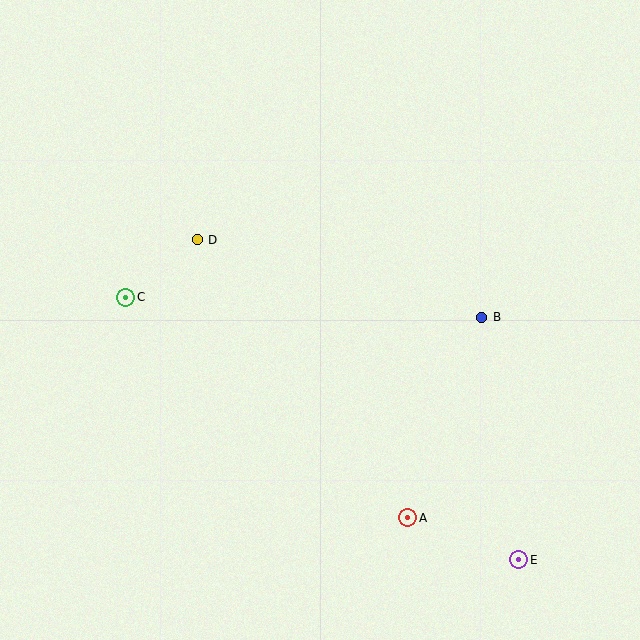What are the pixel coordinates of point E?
Point E is at (519, 560).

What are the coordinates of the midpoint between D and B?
The midpoint between D and B is at (340, 278).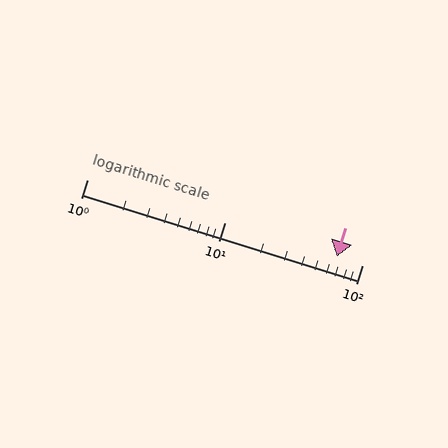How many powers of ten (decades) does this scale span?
The scale spans 2 decades, from 1 to 100.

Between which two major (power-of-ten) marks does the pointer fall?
The pointer is between 10 and 100.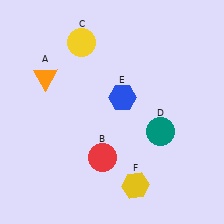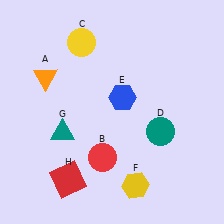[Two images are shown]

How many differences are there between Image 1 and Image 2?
There are 2 differences between the two images.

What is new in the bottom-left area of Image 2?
A teal triangle (G) was added in the bottom-left area of Image 2.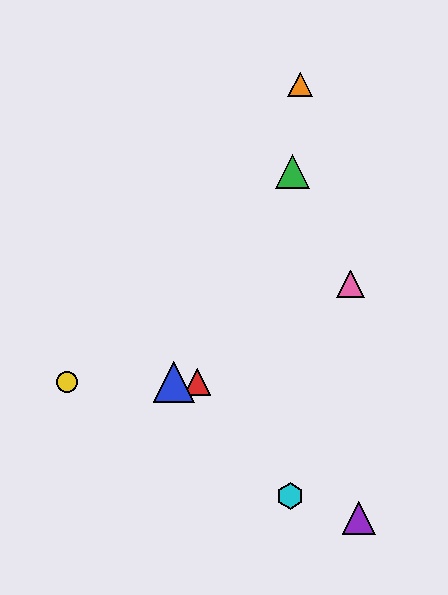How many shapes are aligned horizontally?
3 shapes (the red triangle, the blue triangle, the yellow circle) are aligned horizontally.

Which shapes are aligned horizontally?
The red triangle, the blue triangle, the yellow circle are aligned horizontally.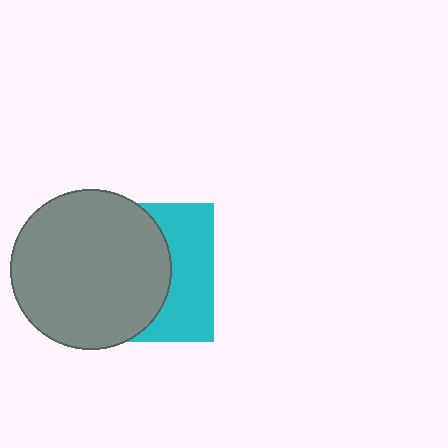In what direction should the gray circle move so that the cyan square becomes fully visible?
The gray circle should move left. That is the shortest direction to clear the overlap and leave the cyan square fully visible.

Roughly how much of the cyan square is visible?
A small part of it is visible (roughly 38%).